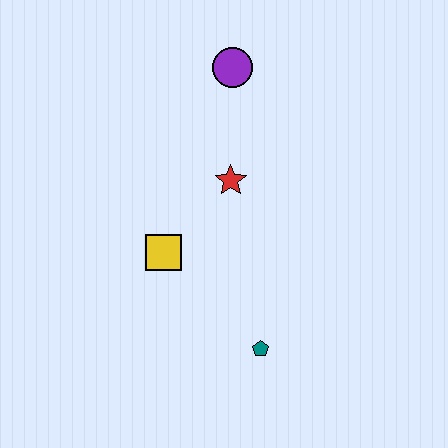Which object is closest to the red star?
The yellow square is closest to the red star.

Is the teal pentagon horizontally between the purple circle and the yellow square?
No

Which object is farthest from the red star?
The teal pentagon is farthest from the red star.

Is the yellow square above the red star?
No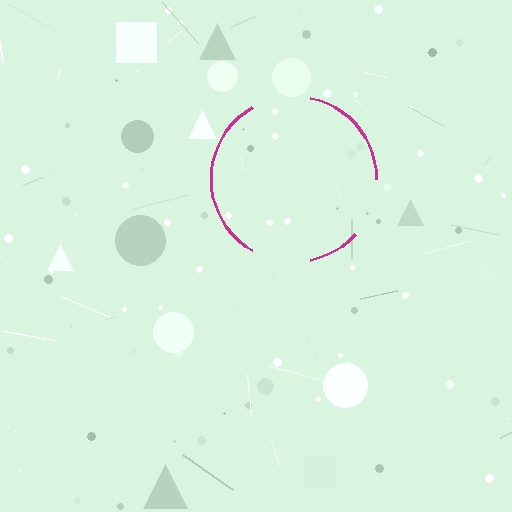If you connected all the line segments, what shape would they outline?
They would outline a circle.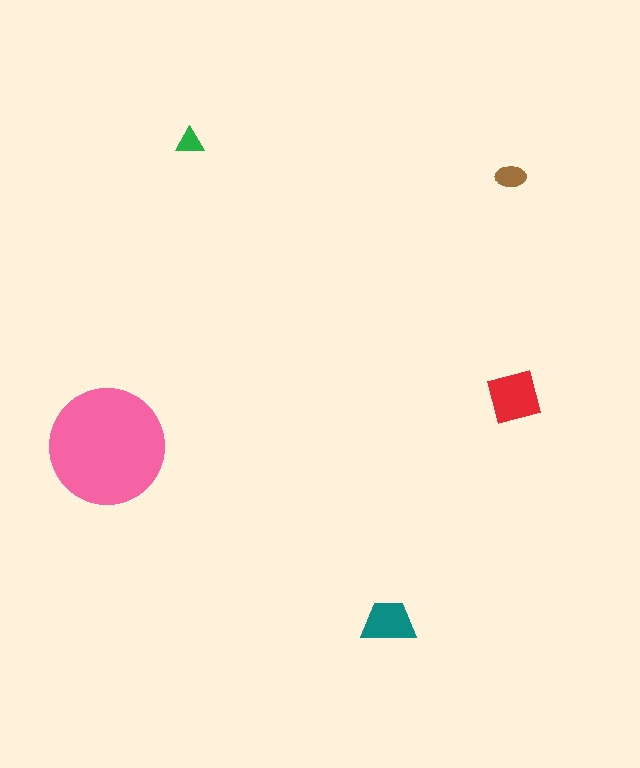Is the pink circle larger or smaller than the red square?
Larger.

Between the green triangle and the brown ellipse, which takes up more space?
The brown ellipse.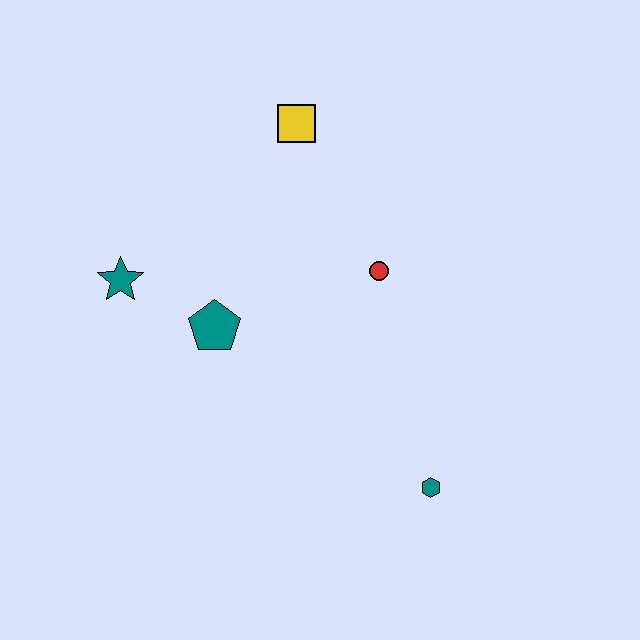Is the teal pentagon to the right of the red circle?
No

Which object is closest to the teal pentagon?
The teal star is closest to the teal pentagon.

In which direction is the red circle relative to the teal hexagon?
The red circle is above the teal hexagon.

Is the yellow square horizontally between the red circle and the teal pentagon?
Yes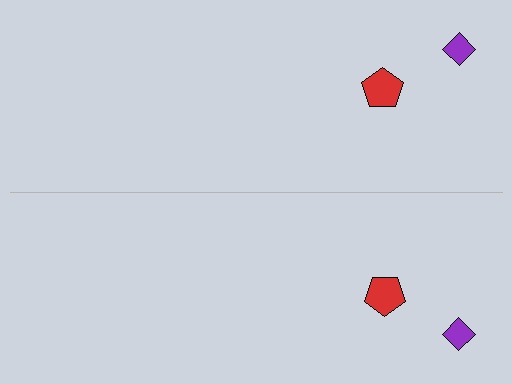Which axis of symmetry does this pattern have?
The pattern has a horizontal axis of symmetry running through the center of the image.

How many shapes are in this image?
There are 4 shapes in this image.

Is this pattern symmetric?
Yes, this pattern has bilateral (reflection) symmetry.